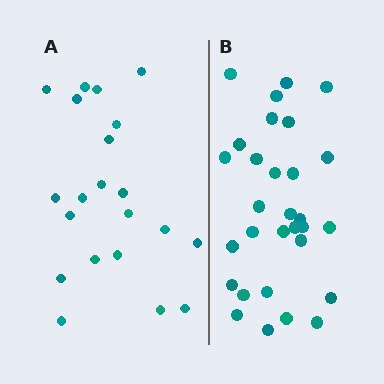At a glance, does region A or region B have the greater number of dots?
Region B (the right region) has more dots.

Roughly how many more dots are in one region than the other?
Region B has roughly 8 or so more dots than region A.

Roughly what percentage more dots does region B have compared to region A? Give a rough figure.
About 45% more.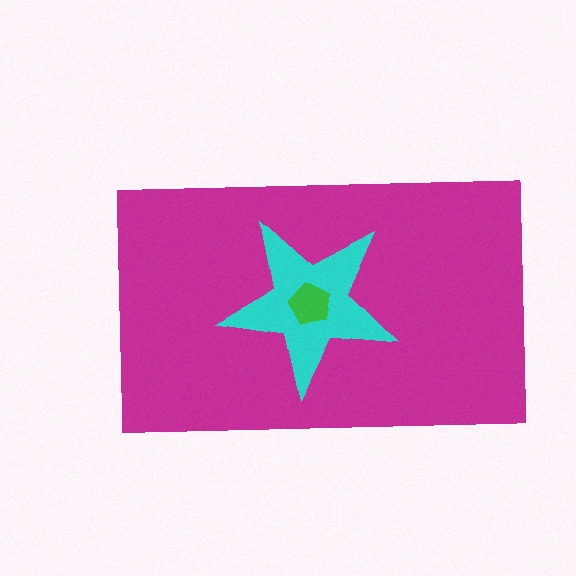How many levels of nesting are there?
3.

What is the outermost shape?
The magenta rectangle.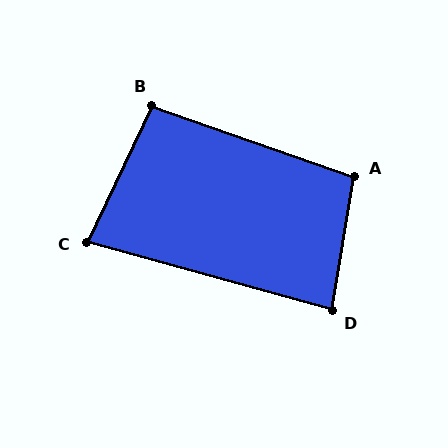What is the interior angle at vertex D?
Approximately 84 degrees (acute).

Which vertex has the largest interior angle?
A, at approximately 100 degrees.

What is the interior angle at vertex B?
Approximately 96 degrees (obtuse).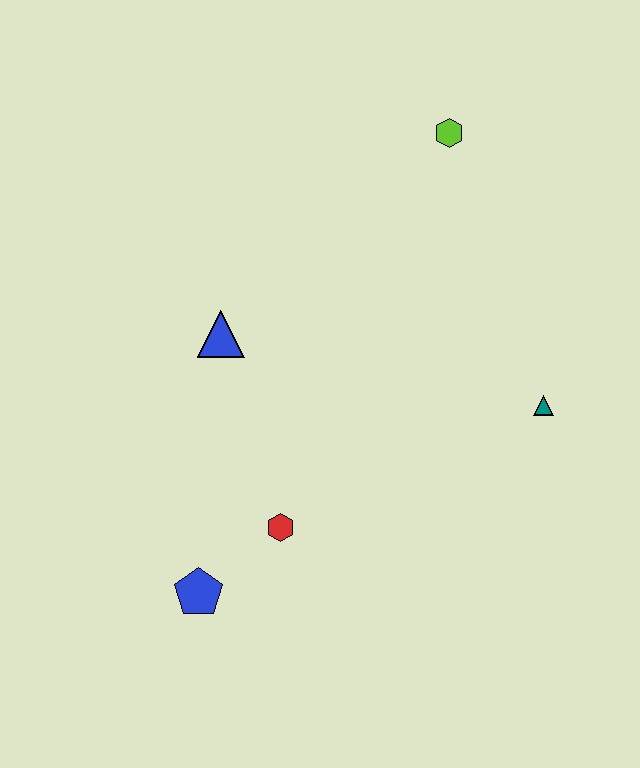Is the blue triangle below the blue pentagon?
No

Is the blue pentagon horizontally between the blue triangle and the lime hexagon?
No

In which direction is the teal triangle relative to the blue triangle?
The teal triangle is to the right of the blue triangle.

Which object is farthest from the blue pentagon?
The lime hexagon is farthest from the blue pentagon.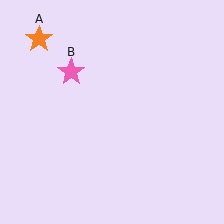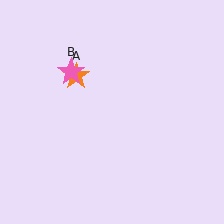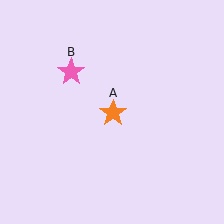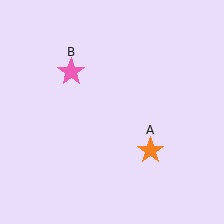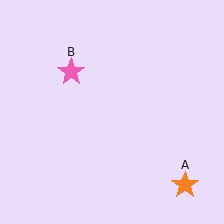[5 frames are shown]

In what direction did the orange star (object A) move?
The orange star (object A) moved down and to the right.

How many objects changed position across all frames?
1 object changed position: orange star (object A).